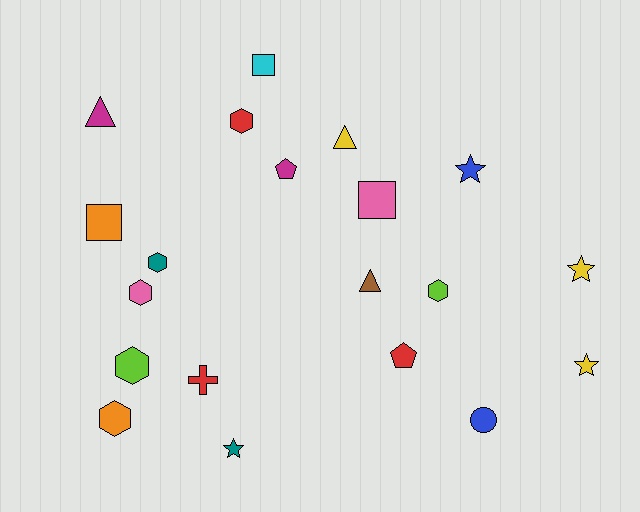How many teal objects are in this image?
There are 2 teal objects.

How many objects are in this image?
There are 20 objects.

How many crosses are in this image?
There is 1 cross.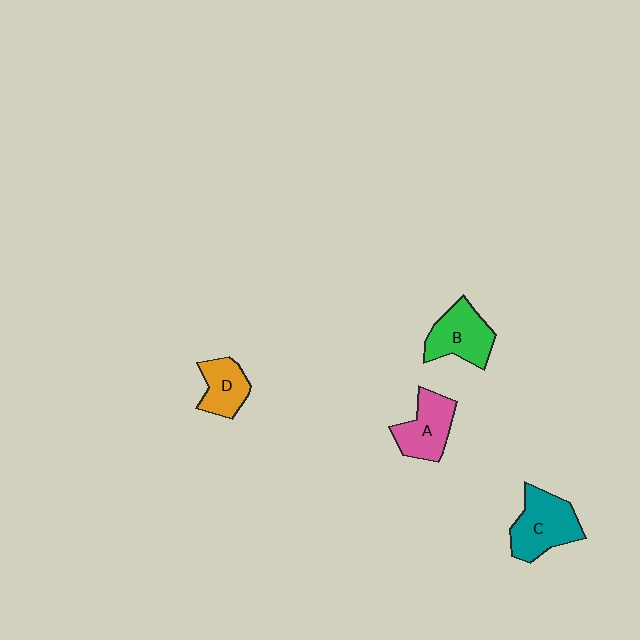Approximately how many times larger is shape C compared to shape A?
Approximately 1.2 times.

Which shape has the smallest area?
Shape D (orange).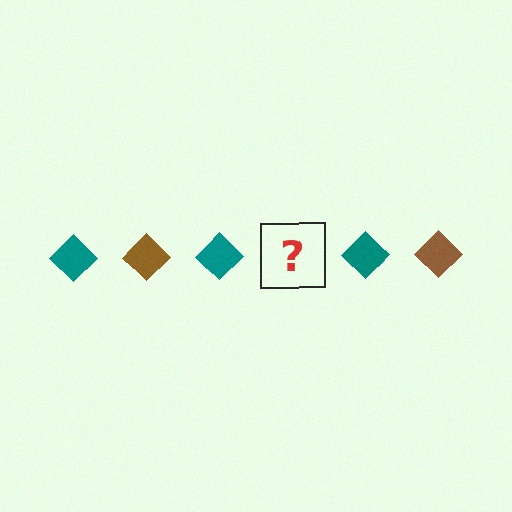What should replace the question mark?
The question mark should be replaced with a brown diamond.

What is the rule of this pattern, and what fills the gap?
The rule is that the pattern cycles through teal, brown diamonds. The gap should be filled with a brown diamond.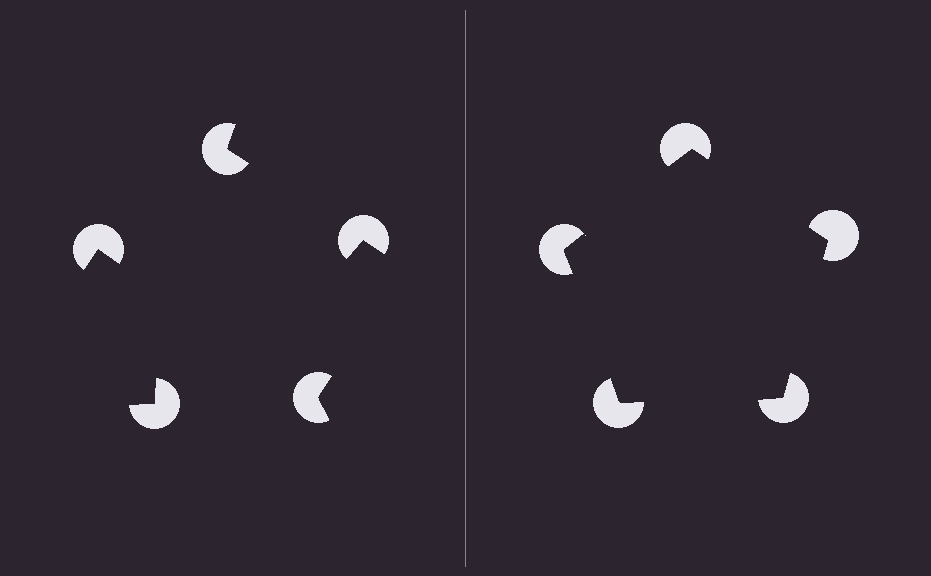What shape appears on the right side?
An illusory pentagon.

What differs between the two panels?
The pac-man discs are positioned identically on both sides; only the wedge orientations differ. On the right they align to a pentagon; on the left they are misaligned.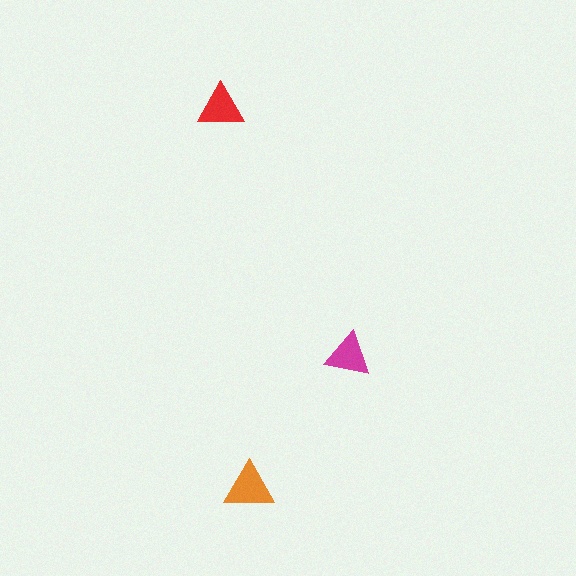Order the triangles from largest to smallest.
the orange one, the red one, the magenta one.